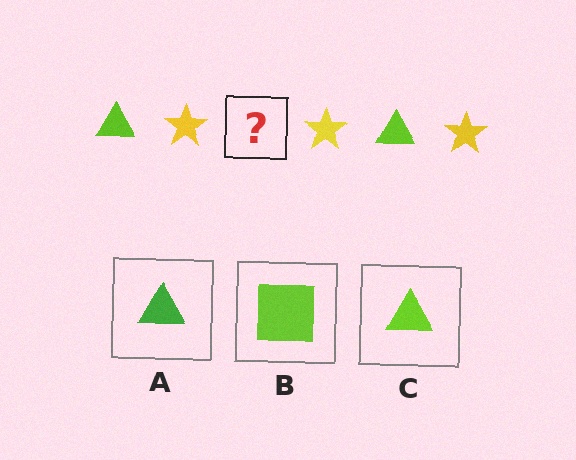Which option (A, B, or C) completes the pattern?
C.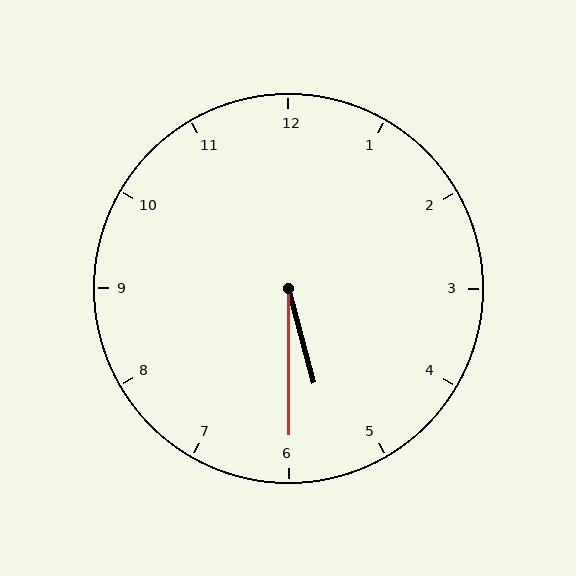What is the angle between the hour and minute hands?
Approximately 15 degrees.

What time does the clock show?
5:30.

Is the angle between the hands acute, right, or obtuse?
It is acute.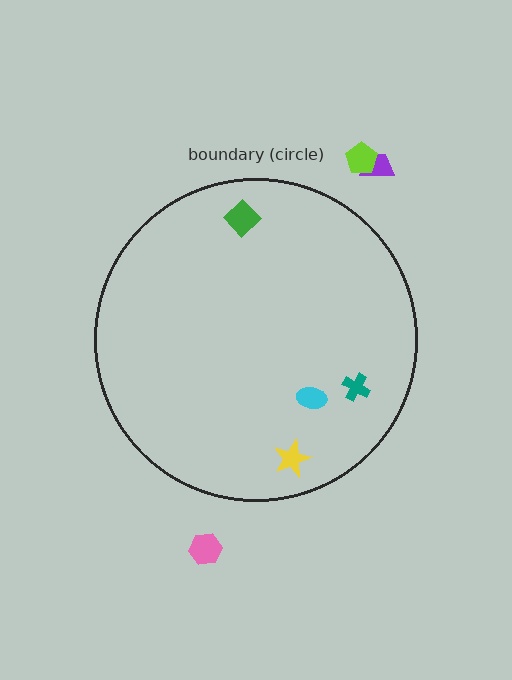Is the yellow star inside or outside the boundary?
Inside.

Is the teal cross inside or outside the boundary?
Inside.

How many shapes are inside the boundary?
4 inside, 3 outside.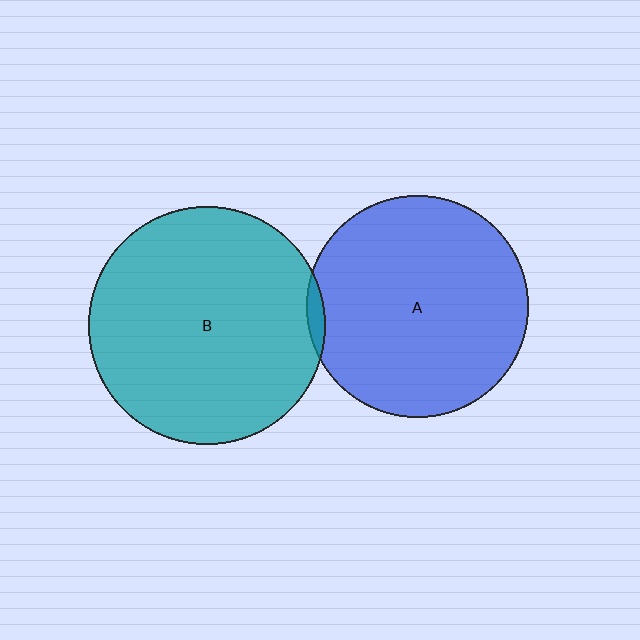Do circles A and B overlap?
Yes.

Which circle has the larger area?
Circle B (teal).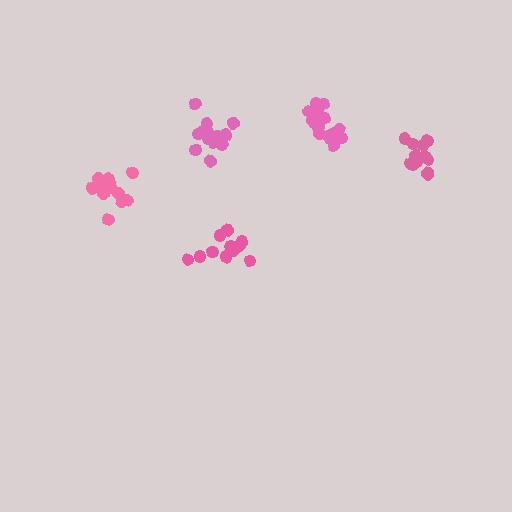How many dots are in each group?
Group 1: 13 dots, Group 2: 15 dots, Group 3: 14 dots, Group 4: 12 dots, Group 5: 14 dots (68 total).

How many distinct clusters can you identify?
There are 5 distinct clusters.